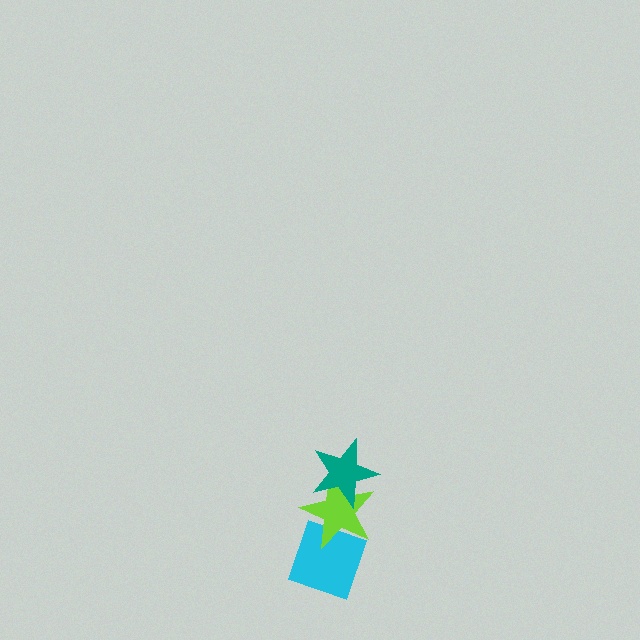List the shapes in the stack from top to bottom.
From top to bottom: the teal star, the lime star, the cyan diamond.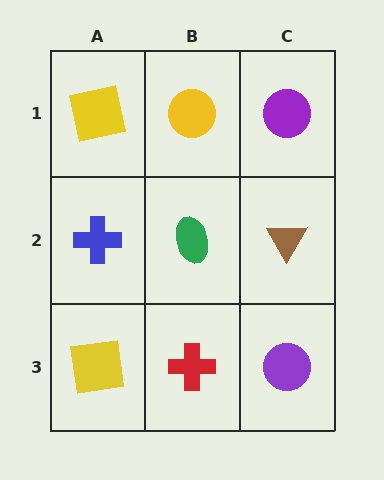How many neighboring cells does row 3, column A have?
2.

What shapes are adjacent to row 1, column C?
A brown triangle (row 2, column C), a yellow circle (row 1, column B).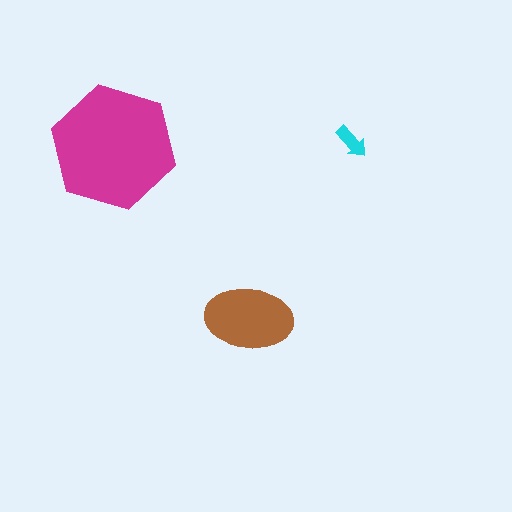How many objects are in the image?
There are 3 objects in the image.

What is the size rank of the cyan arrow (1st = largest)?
3rd.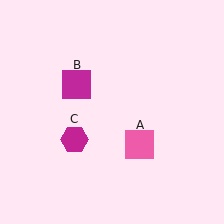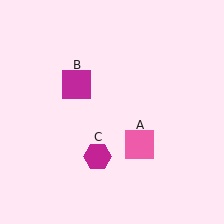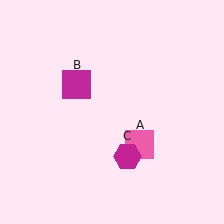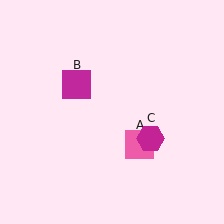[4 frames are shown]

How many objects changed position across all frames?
1 object changed position: magenta hexagon (object C).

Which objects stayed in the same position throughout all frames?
Pink square (object A) and magenta square (object B) remained stationary.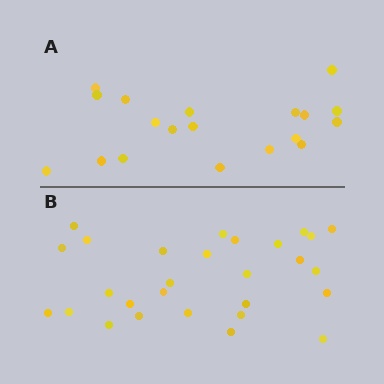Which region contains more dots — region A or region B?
Region B (the bottom region) has more dots.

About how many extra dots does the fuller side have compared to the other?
Region B has roughly 8 or so more dots than region A.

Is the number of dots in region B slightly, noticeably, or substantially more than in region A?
Region B has substantially more. The ratio is roughly 1.5 to 1.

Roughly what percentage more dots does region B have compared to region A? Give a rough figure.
About 45% more.